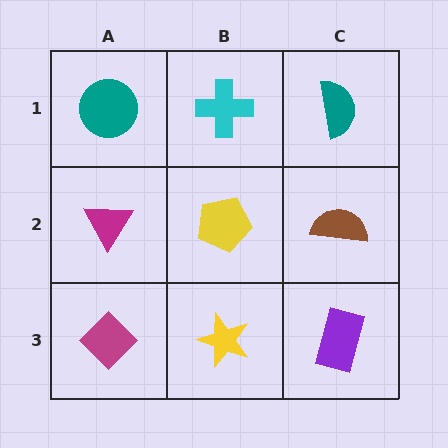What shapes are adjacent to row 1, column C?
A brown semicircle (row 2, column C), a cyan cross (row 1, column B).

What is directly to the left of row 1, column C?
A cyan cross.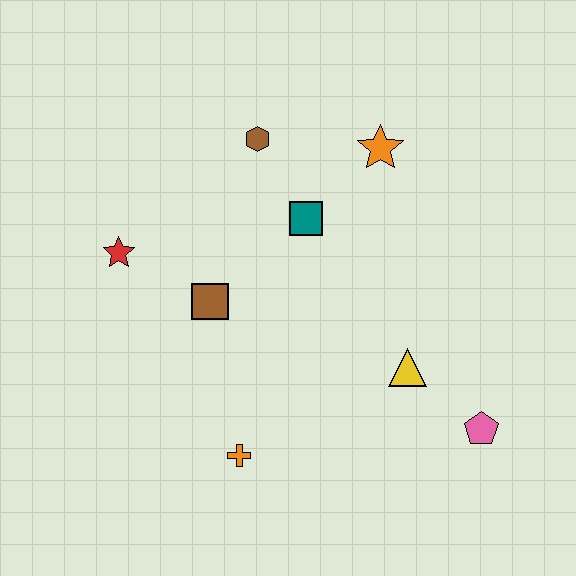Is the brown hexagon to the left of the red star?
No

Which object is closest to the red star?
The brown square is closest to the red star.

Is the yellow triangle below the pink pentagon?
No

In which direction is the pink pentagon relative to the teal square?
The pink pentagon is below the teal square.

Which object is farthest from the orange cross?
The orange star is farthest from the orange cross.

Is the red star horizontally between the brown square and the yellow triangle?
No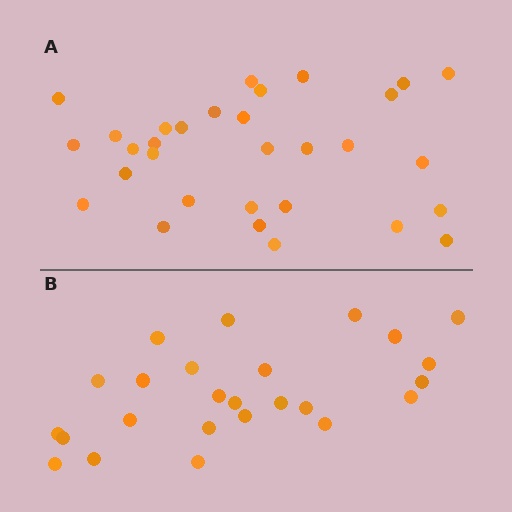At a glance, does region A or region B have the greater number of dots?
Region A (the top region) has more dots.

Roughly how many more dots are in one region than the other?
Region A has about 6 more dots than region B.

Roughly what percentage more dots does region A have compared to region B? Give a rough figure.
About 25% more.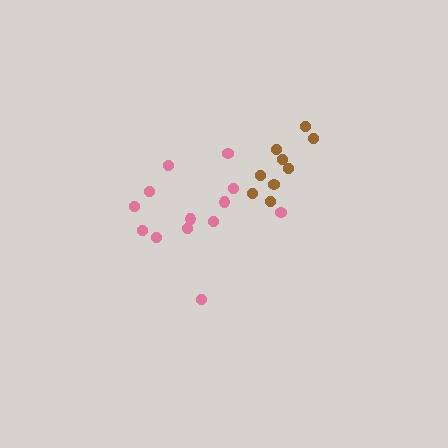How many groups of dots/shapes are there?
There are 2 groups.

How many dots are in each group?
Group 1: 13 dots, Group 2: 9 dots (22 total).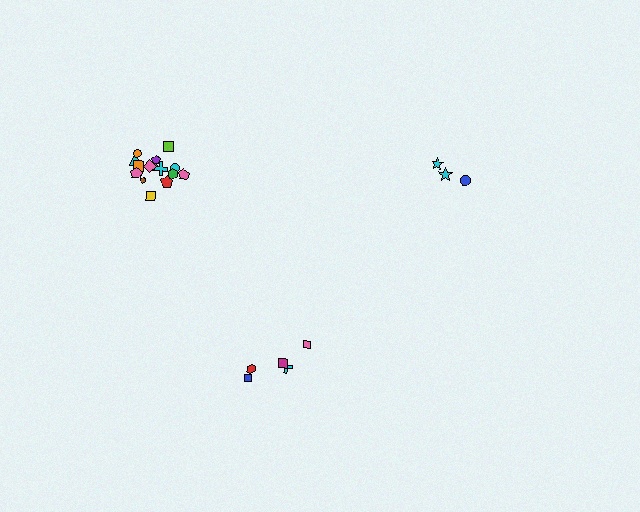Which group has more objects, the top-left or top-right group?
The top-left group.